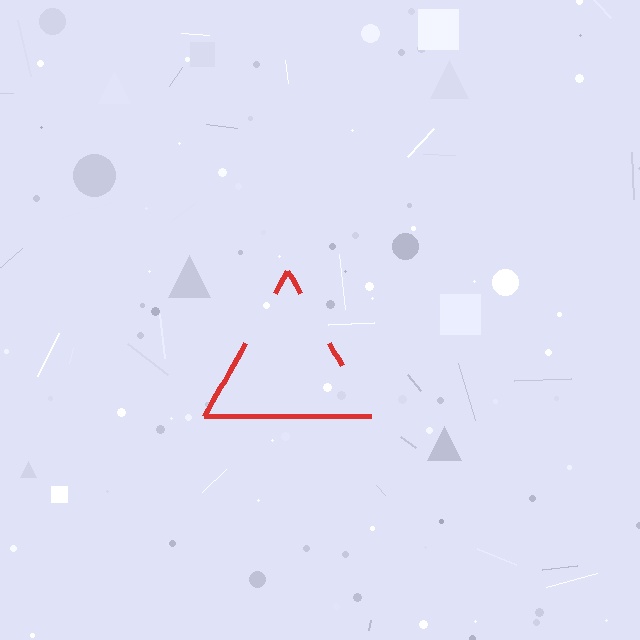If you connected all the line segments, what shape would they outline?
They would outline a triangle.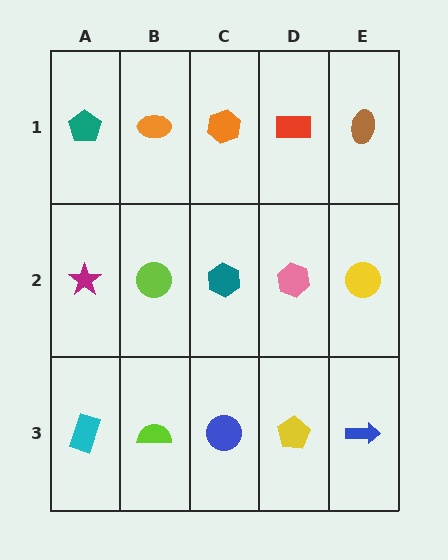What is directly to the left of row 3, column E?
A yellow pentagon.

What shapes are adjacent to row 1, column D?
A pink hexagon (row 2, column D), an orange hexagon (row 1, column C), a brown ellipse (row 1, column E).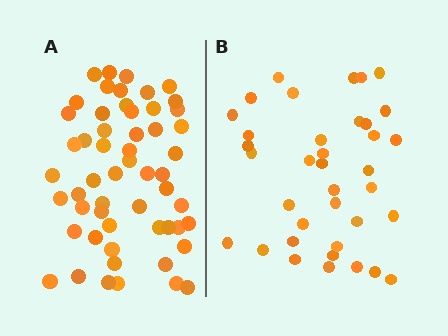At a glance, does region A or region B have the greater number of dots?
Region A (the left region) has more dots.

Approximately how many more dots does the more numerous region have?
Region A has approximately 20 more dots than region B.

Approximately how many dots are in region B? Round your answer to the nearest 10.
About 40 dots. (The exact count is 37, which rounds to 40.)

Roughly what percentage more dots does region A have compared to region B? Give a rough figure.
About 50% more.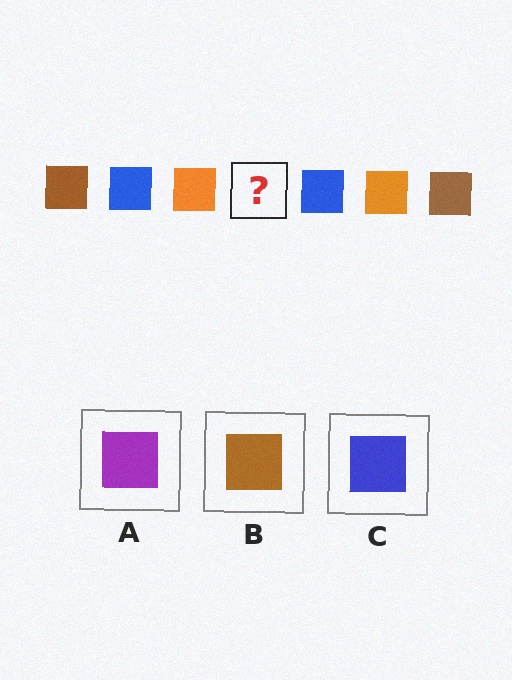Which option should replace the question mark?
Option B.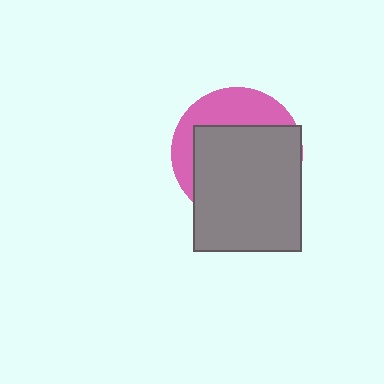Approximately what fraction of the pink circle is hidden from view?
Roughly 66% of the pink circle is hidden behind the gray rectangle.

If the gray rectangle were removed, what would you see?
You would see the complete pink circle.